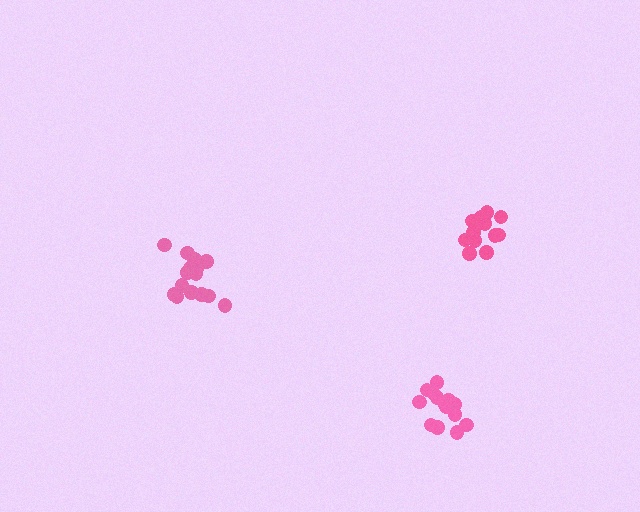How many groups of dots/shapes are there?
There are 3 groups.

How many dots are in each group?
Group 1: 16 dots, Group 2: 14 dots, Group 3: 13 dots (43 total).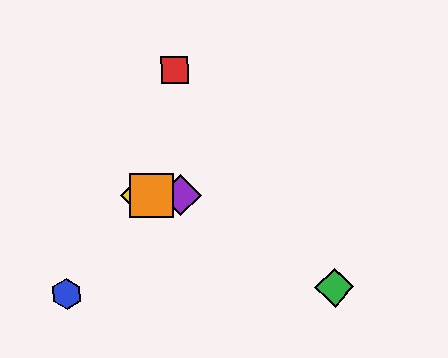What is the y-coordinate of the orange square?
The orange square is at y≈195.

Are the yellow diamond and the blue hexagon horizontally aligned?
No, the yellow diamond is at y≈195 and the blue hexagon is at y≈294.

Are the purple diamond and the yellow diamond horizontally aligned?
Yes, both are at y≈195.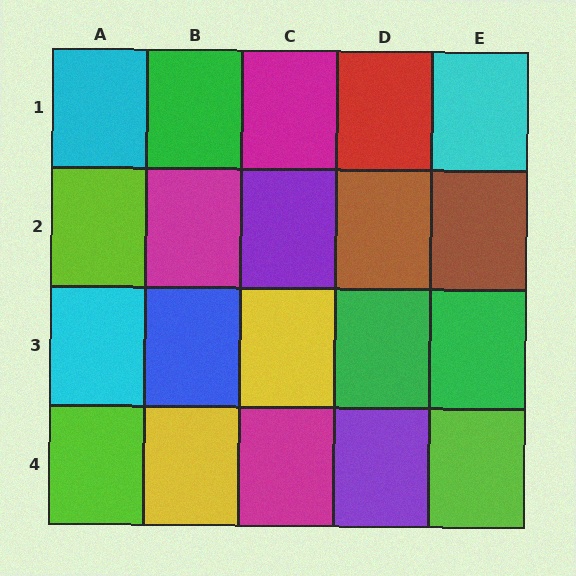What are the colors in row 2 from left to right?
Lime, magenta, purple, brown, brown.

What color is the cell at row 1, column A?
Cyan.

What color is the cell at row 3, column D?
Green.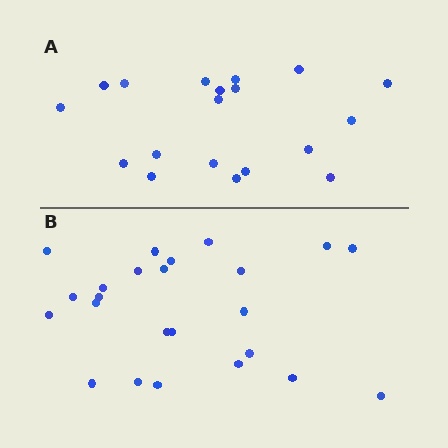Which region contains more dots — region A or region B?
Region B (the bottom region) has more dots.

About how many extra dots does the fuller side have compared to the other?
Region B has about 5 more dots than region A.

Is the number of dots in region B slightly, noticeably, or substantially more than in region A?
Region B has noticeably more, but not dramatically so. The ratio is roughly 1.3 to 1.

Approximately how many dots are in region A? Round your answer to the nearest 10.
About 20 dots. (The exact count is 19, which rounds to 20.)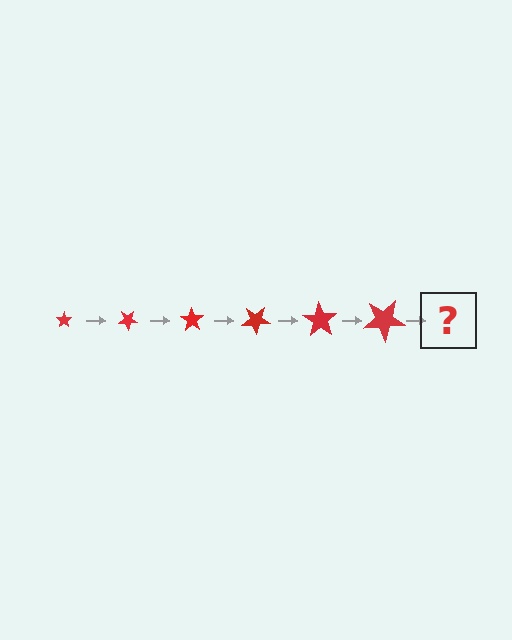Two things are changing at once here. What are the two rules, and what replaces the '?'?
The two rules are that the star grows larger each step and it rotates 35 degrees each step. The '?' should be a star, larger than the previous one and rotated 210 degrees from the start.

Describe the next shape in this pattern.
It should be a star, larger than the previous one and rotated 210 degrees from the start.